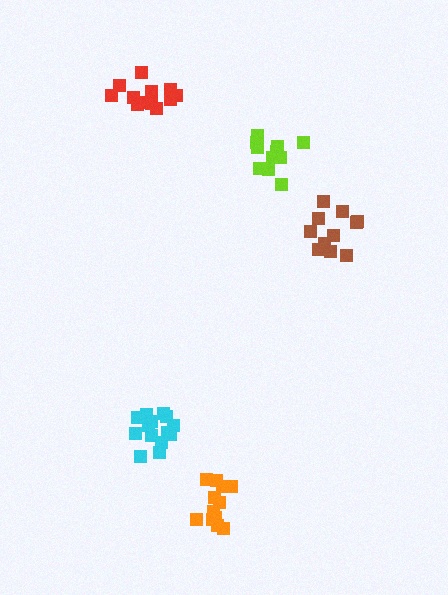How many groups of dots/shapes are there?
There are 5 groups.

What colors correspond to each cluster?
The clusters are colored: lime, red, brown, cyan, orange.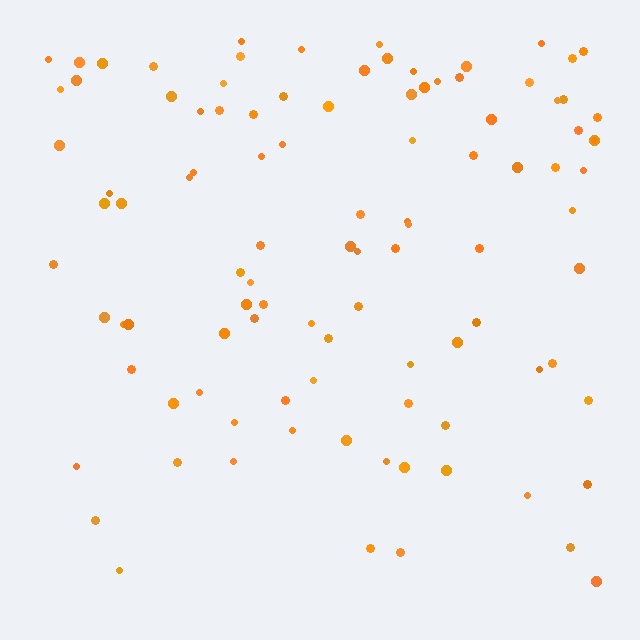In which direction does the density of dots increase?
From bottom to top, with the top side densest.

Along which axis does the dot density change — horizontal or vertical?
Vertical.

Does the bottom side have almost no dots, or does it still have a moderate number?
Still a moderate number, just noticeably fewer than the top.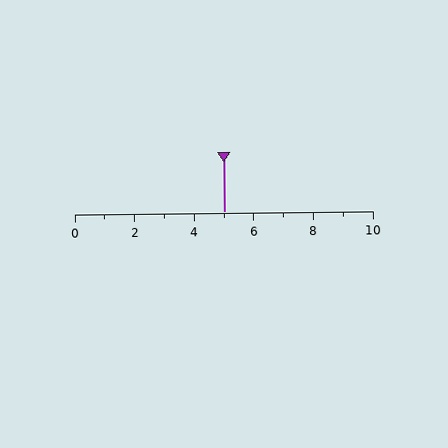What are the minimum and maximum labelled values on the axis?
The axis runs from 0 to 10.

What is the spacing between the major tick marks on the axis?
The major ticks are spaced 2 apart.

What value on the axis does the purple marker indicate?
The marker indicates approximately 5.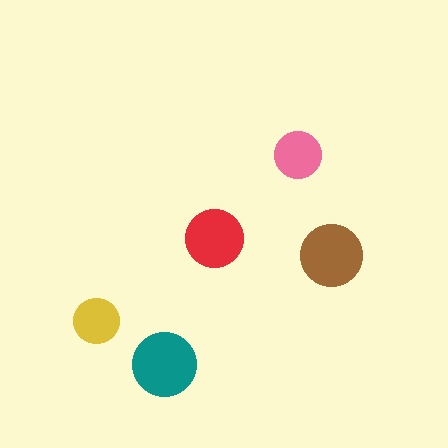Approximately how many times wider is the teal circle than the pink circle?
About 1.5 times wider.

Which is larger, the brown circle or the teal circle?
The teal one.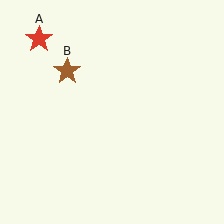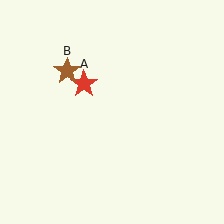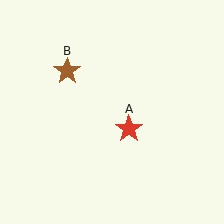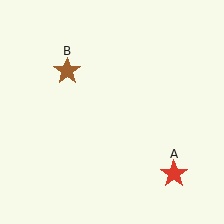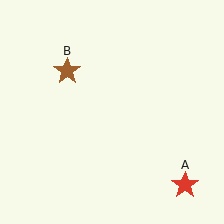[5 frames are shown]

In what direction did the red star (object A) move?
The red star (object A) moved down and to the right.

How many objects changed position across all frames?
1 object changed position: red star (object A).